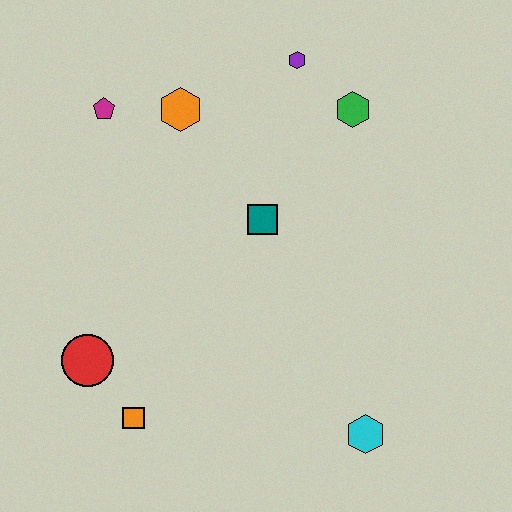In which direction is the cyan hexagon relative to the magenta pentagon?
The cyan hexagon is below the magenta pentagon.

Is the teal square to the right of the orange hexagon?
Yes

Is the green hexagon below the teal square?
No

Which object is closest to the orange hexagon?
The magenta pentagon is closest to the orange hexagon.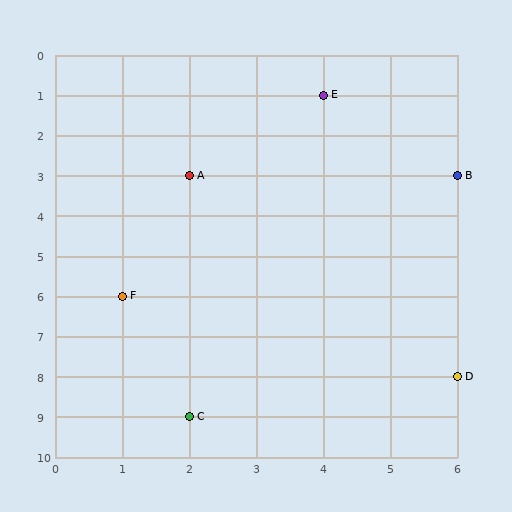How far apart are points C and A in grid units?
Points C and A are 6 rows apart.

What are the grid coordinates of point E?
Point E is at grid coordinates (4, 1).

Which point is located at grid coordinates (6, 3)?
Point B is at (6, 3).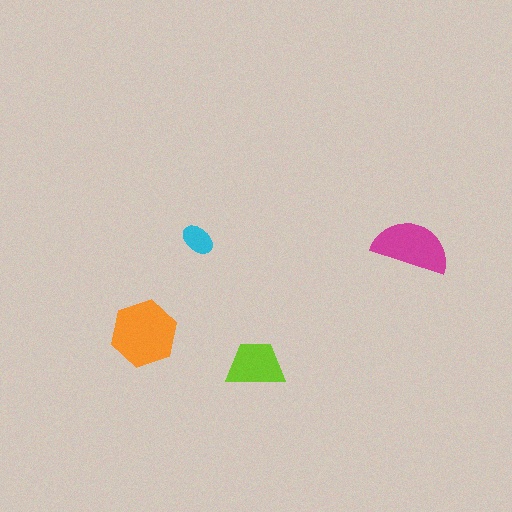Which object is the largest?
The orange hexagon.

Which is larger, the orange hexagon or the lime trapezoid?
The orange hexagon.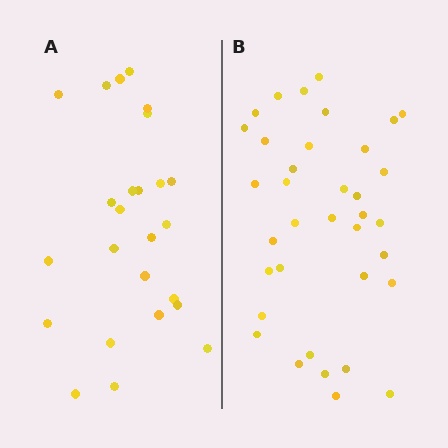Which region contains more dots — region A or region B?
Region B (the right region) has more dots.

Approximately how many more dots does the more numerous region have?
Region B has roughly 12 or so more dots than region A.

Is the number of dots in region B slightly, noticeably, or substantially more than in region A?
Region B has noticeably more, but not dramatically so. The ratio is roughly 1.4 to 1.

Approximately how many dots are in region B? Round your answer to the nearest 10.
About 40 dots. (The exact count is 36, which rounds to 40.)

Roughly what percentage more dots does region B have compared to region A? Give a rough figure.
About 45% more.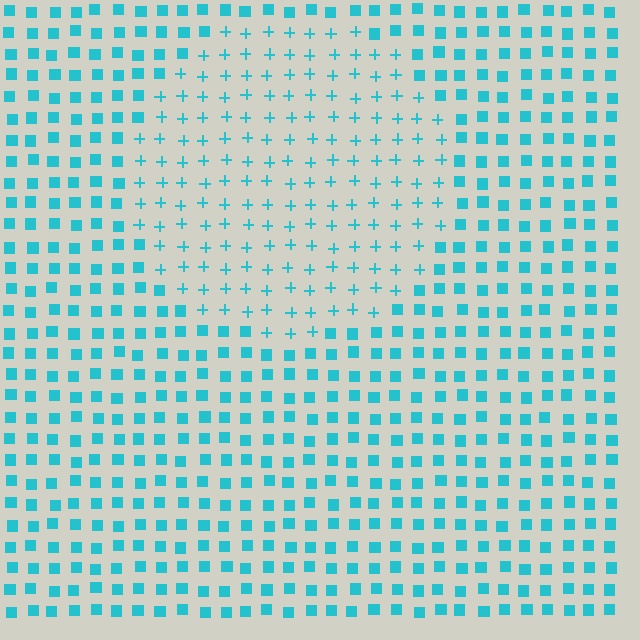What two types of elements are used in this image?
The image uses plus signs inside the circle region and squares outside it.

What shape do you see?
I see a circle.